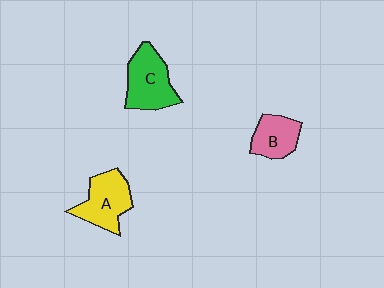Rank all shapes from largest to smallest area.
From largest to smallest: C (green), A (yellow), B (pink).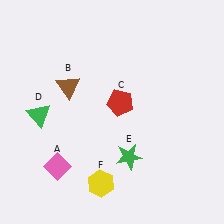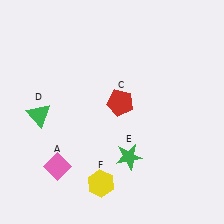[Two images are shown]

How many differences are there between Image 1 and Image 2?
There is 1 difference between the two images.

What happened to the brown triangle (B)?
The brown triangle (B) was removed in Image 2. It was in the top-left area of Image 1.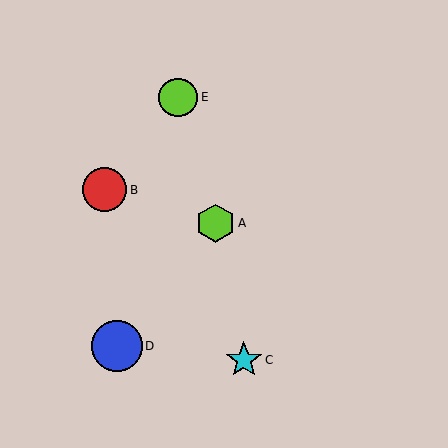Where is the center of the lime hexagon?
The center of the lime hexagon is at (215, 223).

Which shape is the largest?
The blue circle (labeled D) is the largest.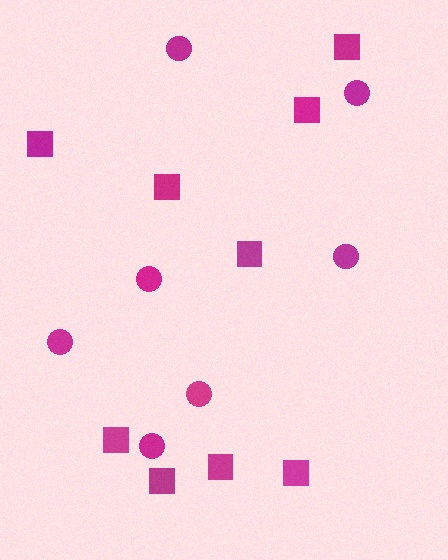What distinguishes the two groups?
There are 2 groups: one group of circles (7) and one group of squares (9).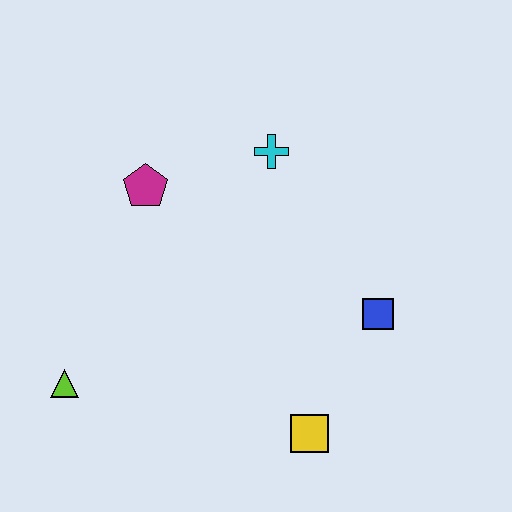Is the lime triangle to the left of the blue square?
Yes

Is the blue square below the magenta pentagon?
Yes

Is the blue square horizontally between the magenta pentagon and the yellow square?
No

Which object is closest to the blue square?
The yellow square is closest to the blue square.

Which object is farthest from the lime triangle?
The blue square is farthest from the lime triangle.